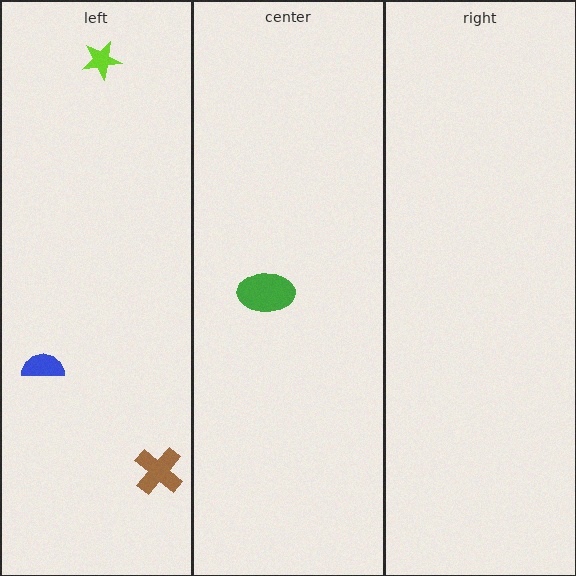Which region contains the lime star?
The left region.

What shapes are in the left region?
The lime star, the blue semicircle, the brown cross.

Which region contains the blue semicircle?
The left region.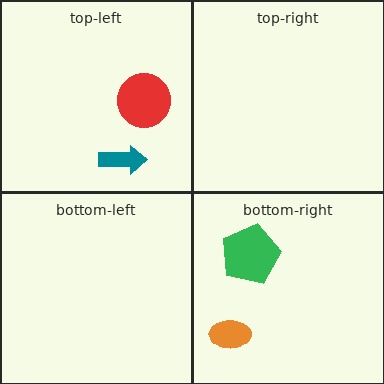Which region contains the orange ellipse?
The bottom-right region.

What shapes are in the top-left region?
The red circle, the teal arrow.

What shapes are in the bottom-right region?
The green pentagon, the orange ellipse.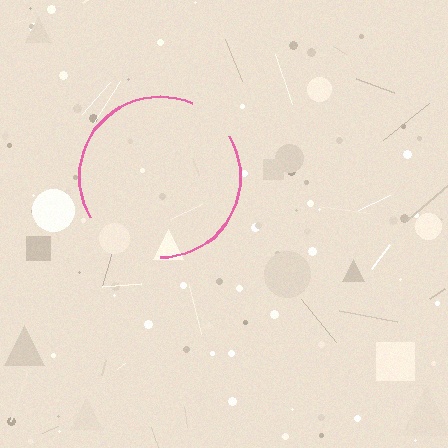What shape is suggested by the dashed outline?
The dashed outline suggests a circle.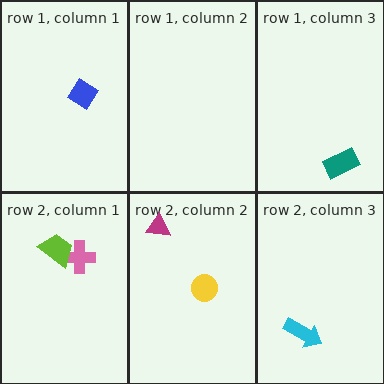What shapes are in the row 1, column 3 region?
The teal rectangle.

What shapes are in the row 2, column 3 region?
The cyan arrow.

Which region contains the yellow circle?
The row 2, column 2 region.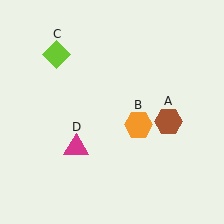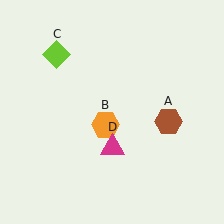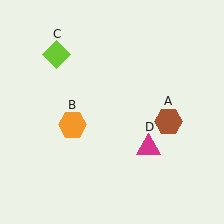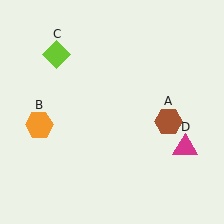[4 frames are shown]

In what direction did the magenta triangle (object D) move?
The magenta triangle (object D) moved right.